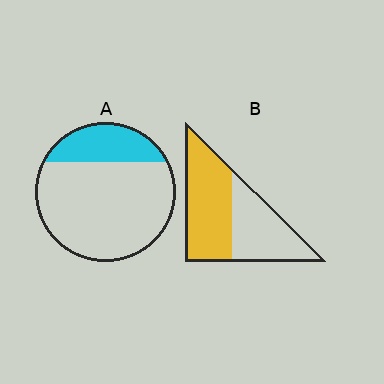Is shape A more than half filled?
No.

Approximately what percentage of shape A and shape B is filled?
A is approximately 25% and B is approximately 55%.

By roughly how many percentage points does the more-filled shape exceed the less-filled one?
By roughly 30 percentage points (B over A).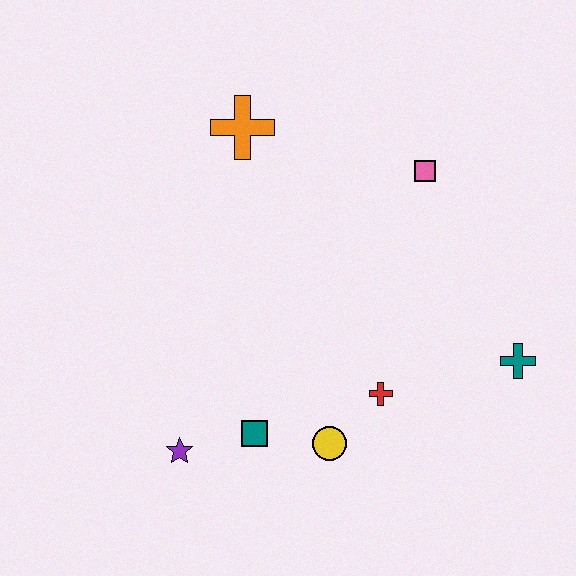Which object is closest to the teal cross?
The red cross is closest to the teal cross.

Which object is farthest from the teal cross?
The orange cross is farthest from the teal cross.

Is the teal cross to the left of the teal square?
No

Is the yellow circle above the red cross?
No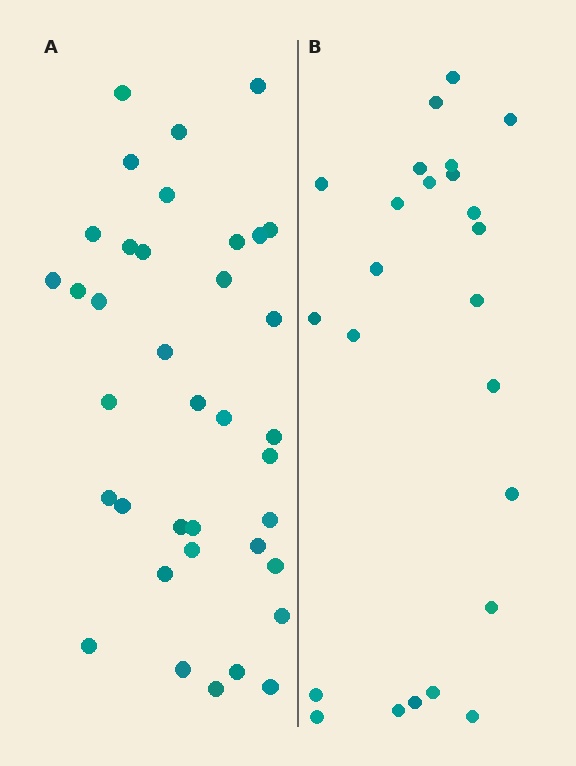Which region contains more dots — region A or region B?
Region A (the left region) has more dots.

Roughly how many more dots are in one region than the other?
Region A has approximately 15 more dots than region B.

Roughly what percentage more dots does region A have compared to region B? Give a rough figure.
About 55% more.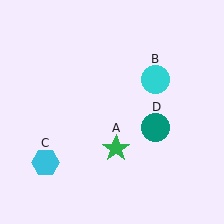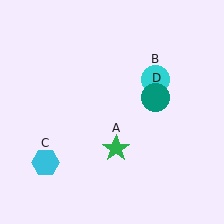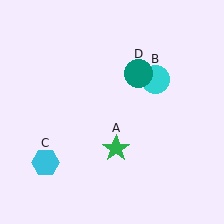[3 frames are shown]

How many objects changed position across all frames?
1 object changed position: teal circle (object D).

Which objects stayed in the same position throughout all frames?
Green star (object A) and cyan circle (object B) and cyan hexagon (object C) remained stationary.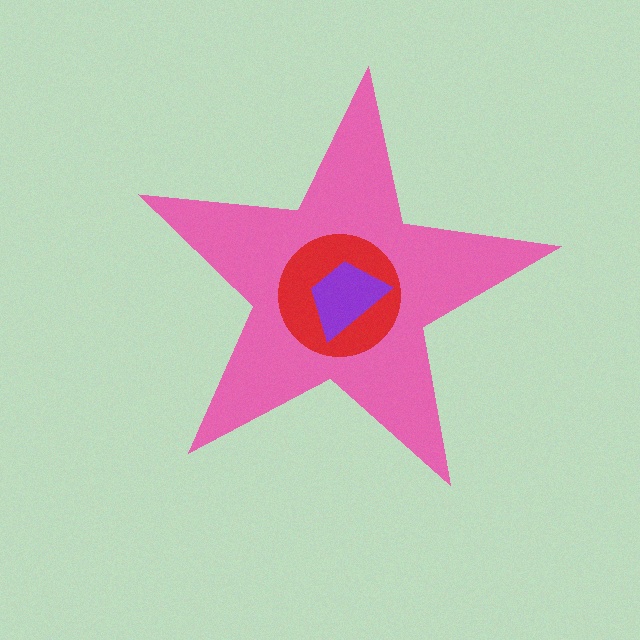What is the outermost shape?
The pink star.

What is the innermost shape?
The purple trapezoid.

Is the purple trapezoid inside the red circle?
Yes.